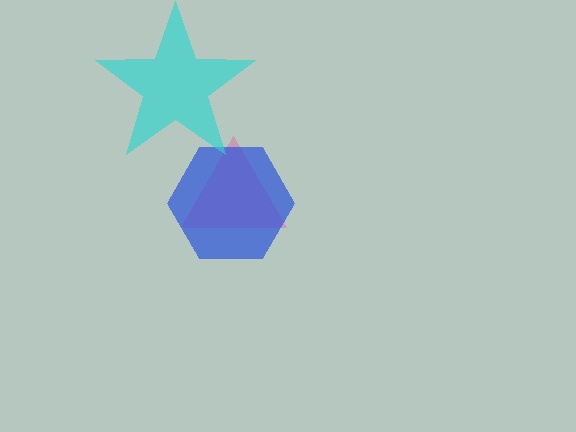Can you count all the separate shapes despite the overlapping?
Yes, there are 3 separate shapes.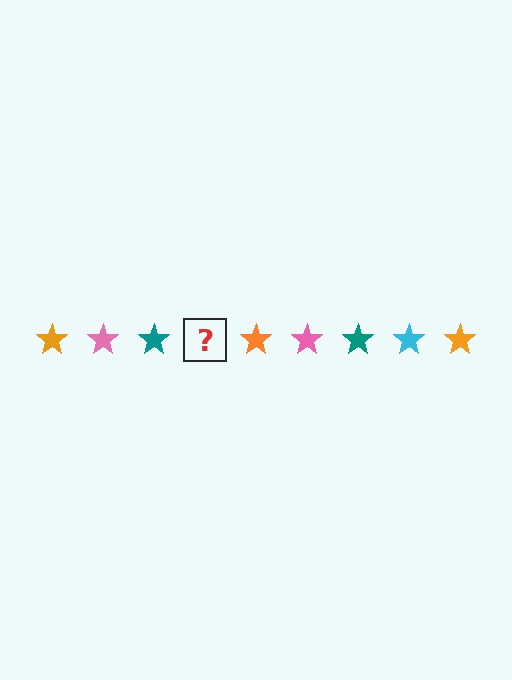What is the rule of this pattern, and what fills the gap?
The rule is that the pattern cycles through orange, pink, teal, cyan stars. The gap should be filled with a cyan star.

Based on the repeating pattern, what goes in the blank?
The blank should be a cyan star.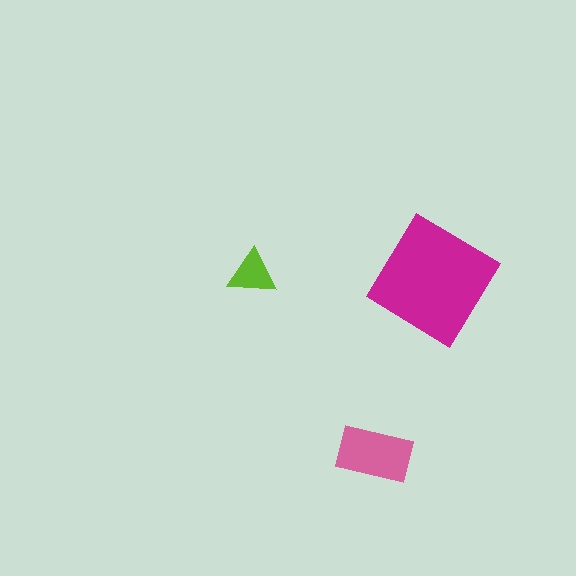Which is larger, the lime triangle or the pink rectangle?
The pink rectangle.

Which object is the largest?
The magenta diamond.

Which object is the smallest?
The lime triangle.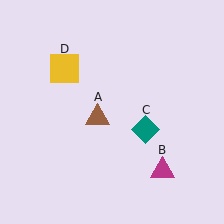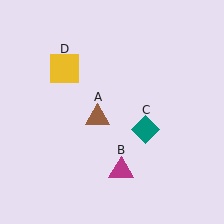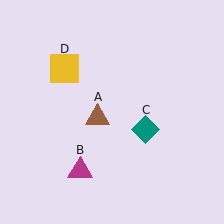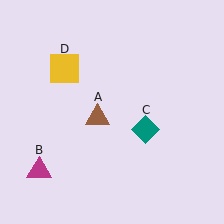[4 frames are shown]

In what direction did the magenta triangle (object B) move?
The magenta triangle (object B) moved left.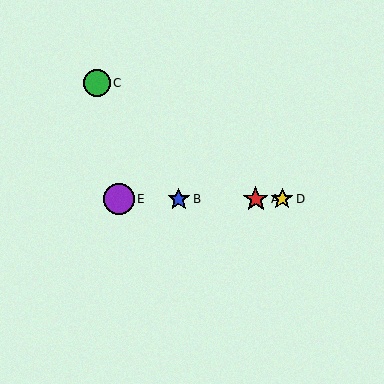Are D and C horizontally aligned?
No, D is at y≈199 and C is at y≈83.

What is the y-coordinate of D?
Object D is at y≈199.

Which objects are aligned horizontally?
Objects A, B, D, E are aligned horizontally.